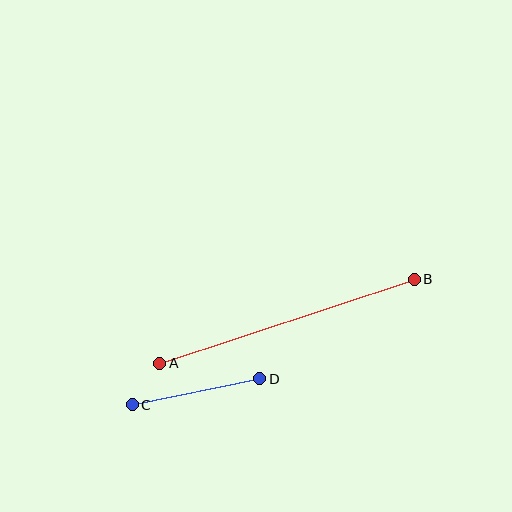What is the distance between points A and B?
The distance is approximately 268 pixels.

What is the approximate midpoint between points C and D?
The midpoint is at approximately (196, 392) pixels.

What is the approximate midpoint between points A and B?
The midpoint is at approximately (287, 321) pixels.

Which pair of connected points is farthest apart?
Points A and B are farthest apart.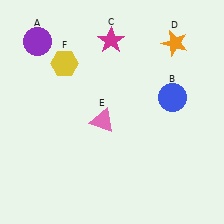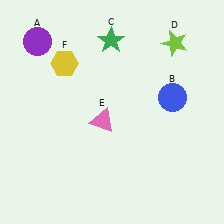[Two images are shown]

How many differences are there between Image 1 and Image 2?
There are 2 differences between the two images.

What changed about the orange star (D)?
In Image 1, D is orange. In Image 2, it changed to lime.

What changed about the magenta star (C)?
In Image 1, C is magenta. In Image 2, it changed to green.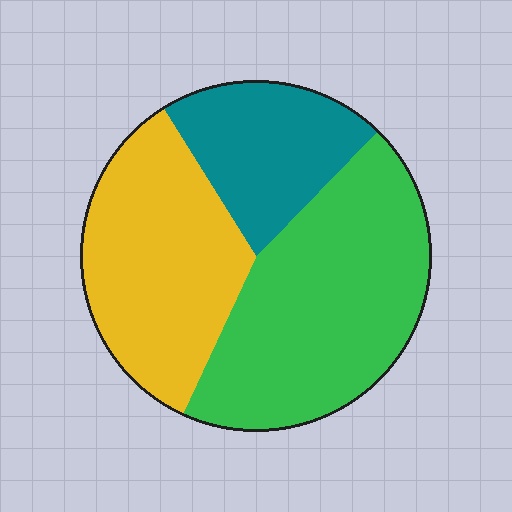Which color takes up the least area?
Teal, at roughly 20%.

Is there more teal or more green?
Green.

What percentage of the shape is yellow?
Yellow takes up about one third (1/3) of the shape.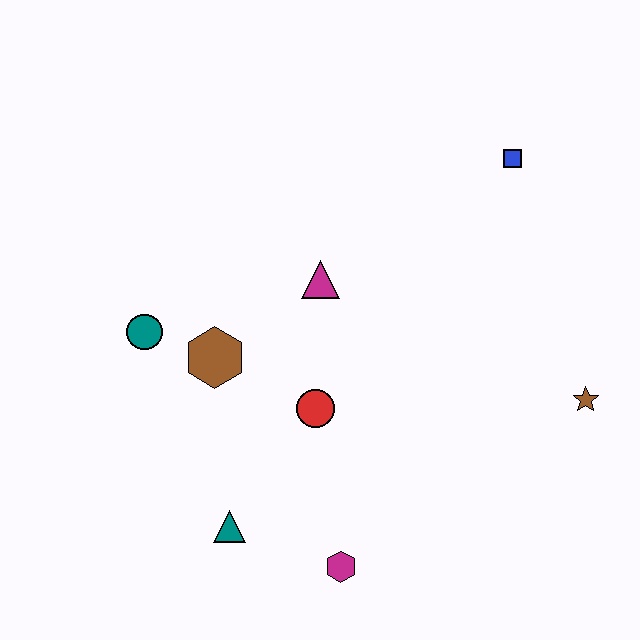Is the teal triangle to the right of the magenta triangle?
No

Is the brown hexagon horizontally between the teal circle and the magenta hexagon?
Yes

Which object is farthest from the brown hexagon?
The brown star is farthest from the brown hexagon.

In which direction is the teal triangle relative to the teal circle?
The teal triangle is below the teal circle.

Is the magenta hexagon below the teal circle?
Yes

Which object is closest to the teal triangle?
The magenta hexagon is closest to the teal triangle.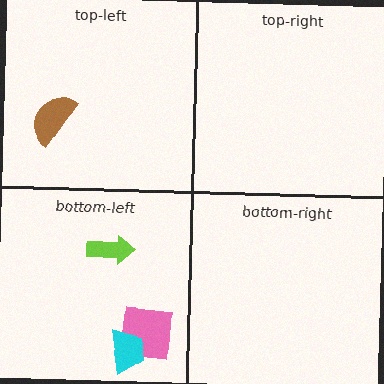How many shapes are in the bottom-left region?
3.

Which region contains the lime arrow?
The bottom-left region.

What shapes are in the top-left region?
The brown semicircle.